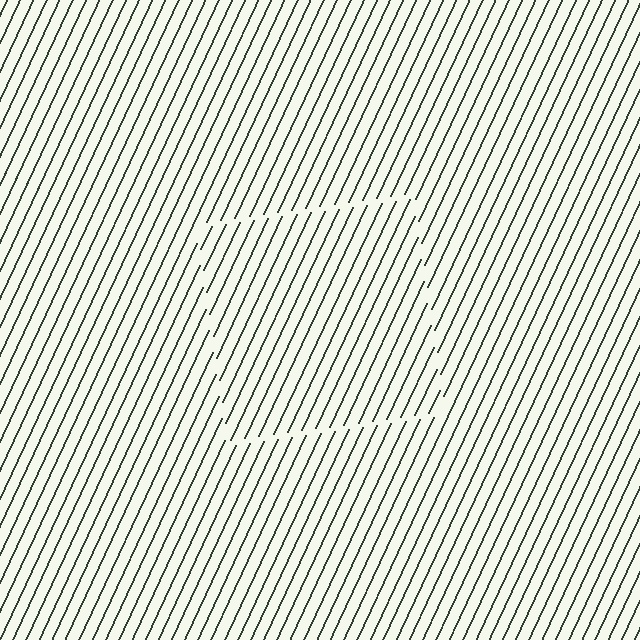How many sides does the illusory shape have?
4 sides — the line-ends trace a square.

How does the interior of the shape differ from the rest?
The interior of the shape contains the same grating, shifted by half a period — the contour is defined by the phase discontinuity where line-ends from the inner and outer gratings abut.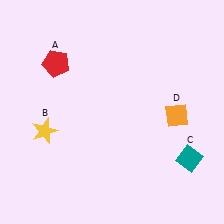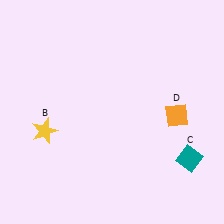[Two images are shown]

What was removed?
The red pentagon (A) was removed in Image 2.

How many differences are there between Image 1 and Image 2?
There is 1 difference between the two images.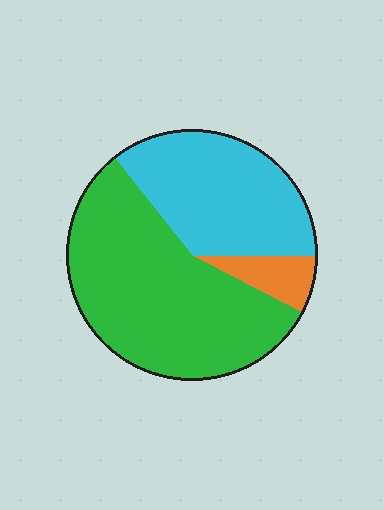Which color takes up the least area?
Orange, at roughly 5%.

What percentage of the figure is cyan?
Cyan takes up about three eighths (3/8) of the figure.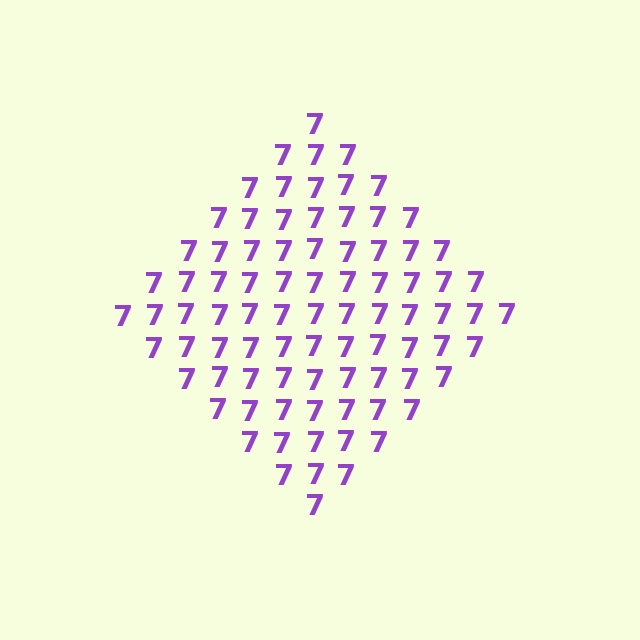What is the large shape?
The large shape is a diamond.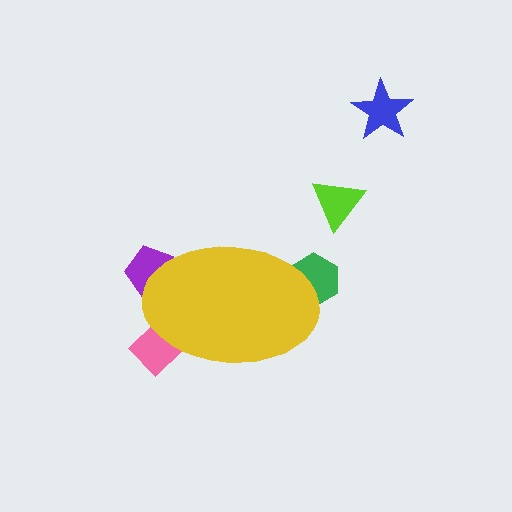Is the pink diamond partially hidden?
Yes, the pink diamond is partially hidden behind the yellow ellipse.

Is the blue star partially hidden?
No, the blue star is fully visible.